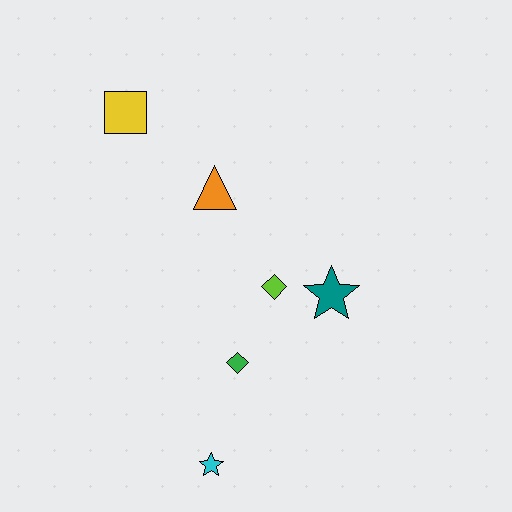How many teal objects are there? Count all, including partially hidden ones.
There is 1 teal object.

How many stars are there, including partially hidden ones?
There are 2 stars.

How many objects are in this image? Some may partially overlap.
There are 6 objects.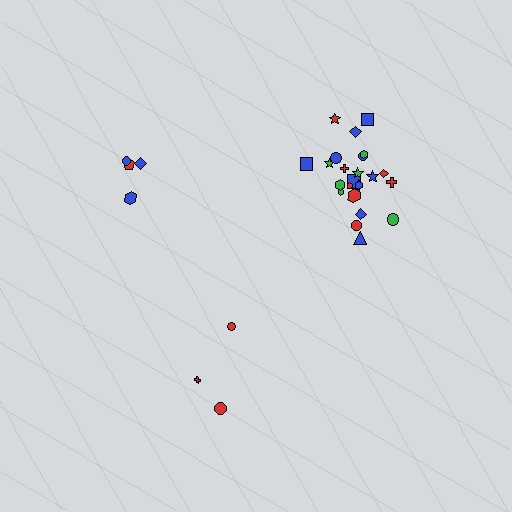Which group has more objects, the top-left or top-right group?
The top-right group.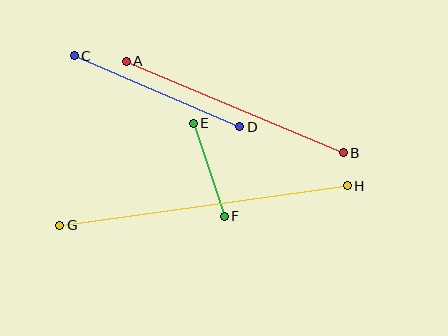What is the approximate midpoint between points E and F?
The midpoint is at approximately (209, 170) pixels.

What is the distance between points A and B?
The distance is approximately 235 pixels.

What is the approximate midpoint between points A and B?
The midpoint is at approximately (235, 107) pixels.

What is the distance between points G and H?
The distance is approximately 290 pixels.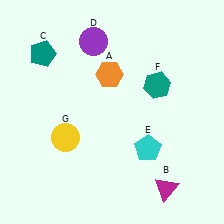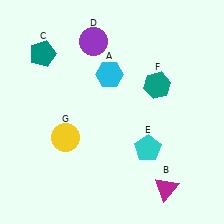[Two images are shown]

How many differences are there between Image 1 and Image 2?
There is 1 difference between the two images.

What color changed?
The hexagon (A) changed from orange in Image 1 to cyan in Image 2.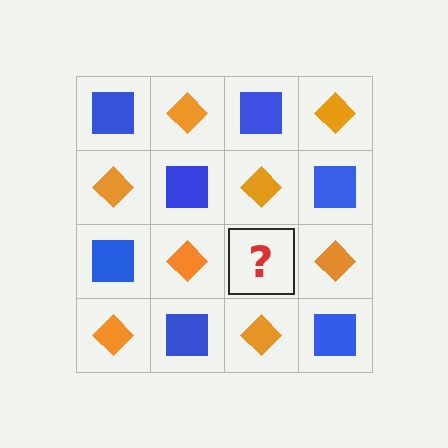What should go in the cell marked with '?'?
The missing cell should contain a blue square.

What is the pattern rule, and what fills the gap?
The rule is that it alternates blue square and orange diamond in a checkerboard pattern. The gap should be filled with a blue square.